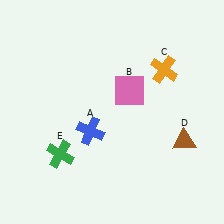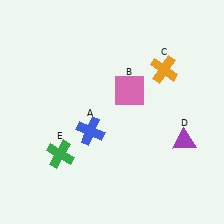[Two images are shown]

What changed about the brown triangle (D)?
In Image 1, D is brown. In Image 2, it changed to purple.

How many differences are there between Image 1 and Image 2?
There is 1 difference between the two images.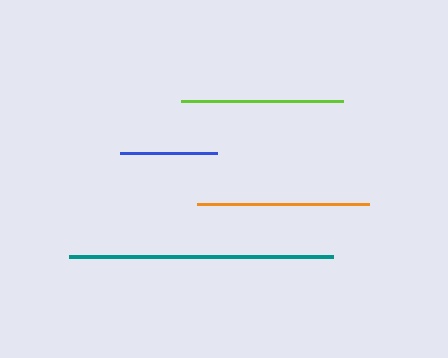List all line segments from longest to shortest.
From longest to shortest: teal, orange, lime, blue.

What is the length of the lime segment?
The lime segment is approximately 162 pixels long.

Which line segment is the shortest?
The blue line is the shortest at approximately 97 pixels.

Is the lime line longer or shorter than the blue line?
The lime line is longer than the blue line.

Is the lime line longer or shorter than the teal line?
The teal line is longer than the lime line.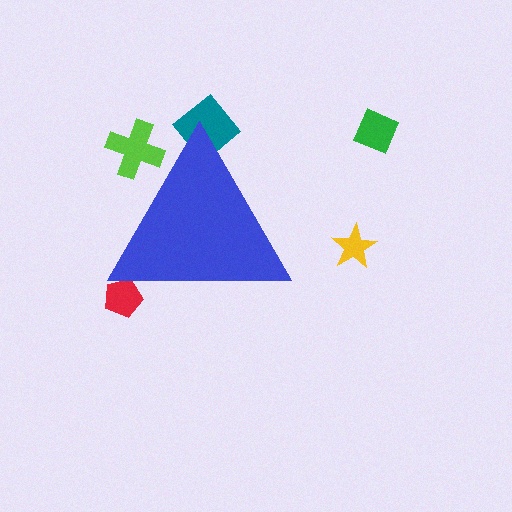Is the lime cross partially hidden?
Yes, the lime cross is partially hidden behind the blue triangle.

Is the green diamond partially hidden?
No, the green diamond is fully visible.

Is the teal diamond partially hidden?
Yes, the teal diamond is partially hidden behind the blue triangle.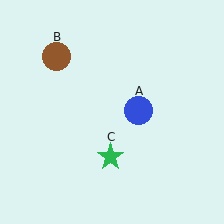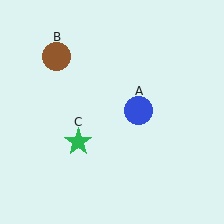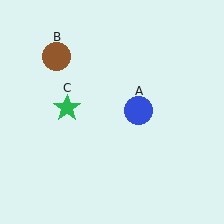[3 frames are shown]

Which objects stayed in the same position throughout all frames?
Blue circle (object A) and brown circle (object B) remained stationary.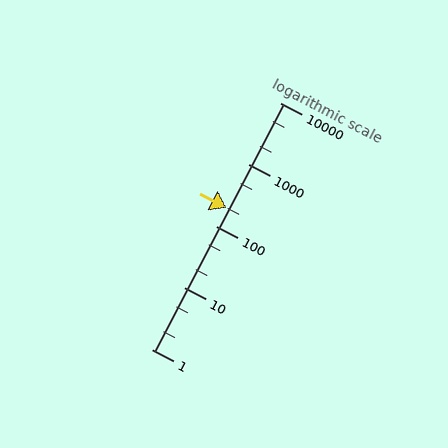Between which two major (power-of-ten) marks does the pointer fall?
The pointer is between 100 and 1000.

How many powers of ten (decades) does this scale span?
The scale spans 4 decades, from 1 to 10000.